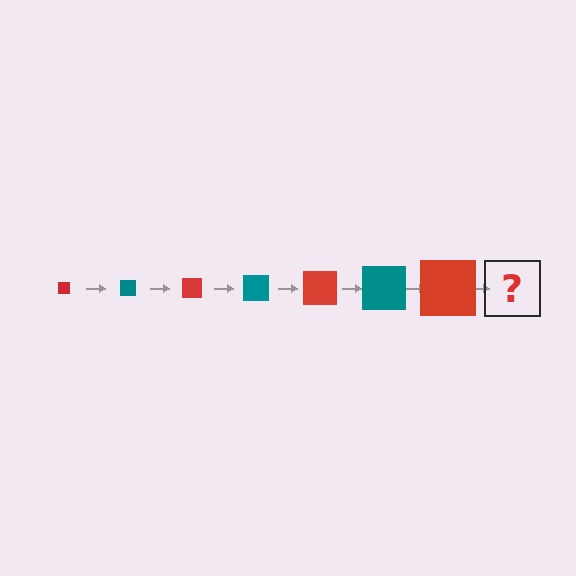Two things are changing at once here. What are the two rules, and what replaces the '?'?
The two rules are that the square grows larger each step and the color cycles through red and teal. The '?' should be a teal square, larger than the previous one.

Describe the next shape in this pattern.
It should be a teal square, larger than the previous one.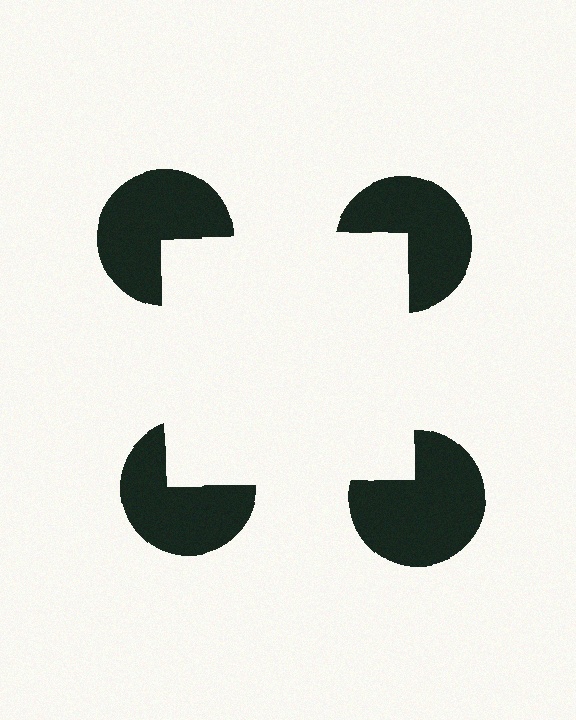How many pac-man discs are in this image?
There are 4 — one at each vertex of the illusory square.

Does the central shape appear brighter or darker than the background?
It typically appears slightly brighter than the background, even though no actual brightness change is drawn.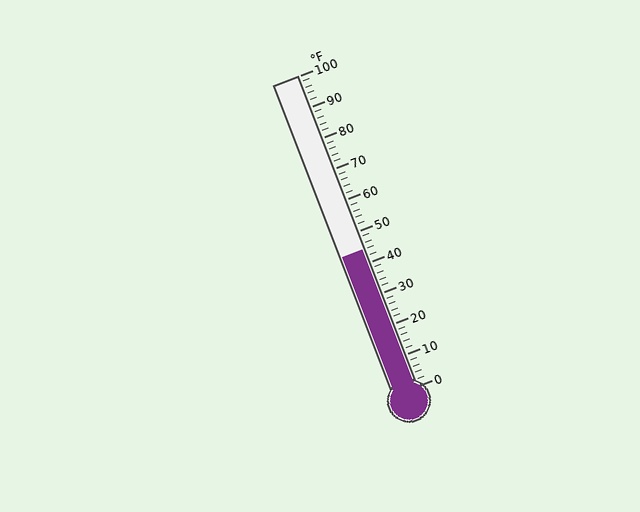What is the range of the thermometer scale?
The thermometer scale ranges from 0°F to 100°F.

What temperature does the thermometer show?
The thermometer shows approximately 44°F.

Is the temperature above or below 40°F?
The temperature is above 40°F.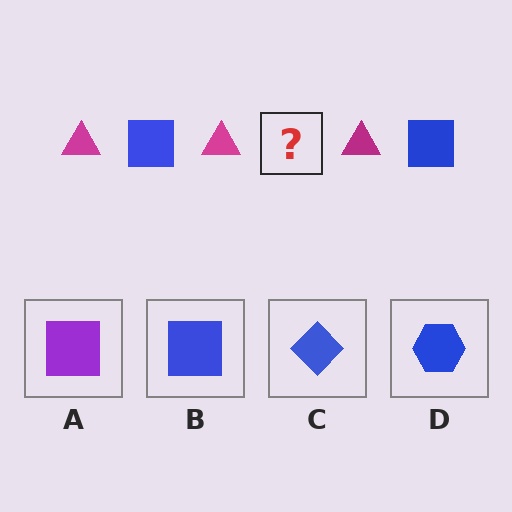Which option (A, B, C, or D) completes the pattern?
B.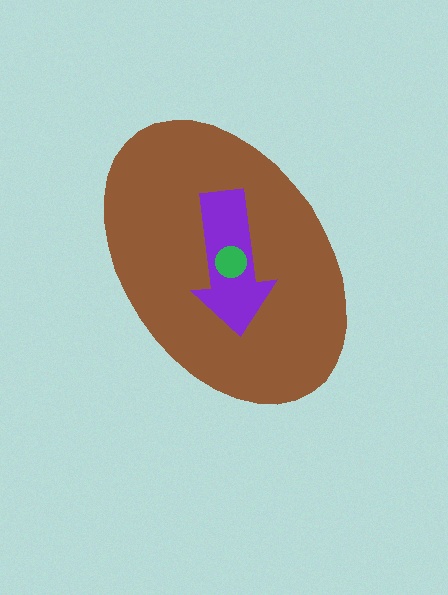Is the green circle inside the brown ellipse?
Yes.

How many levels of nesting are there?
3.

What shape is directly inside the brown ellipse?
The purple arrow.